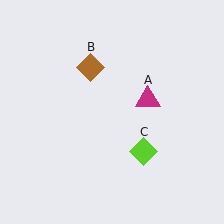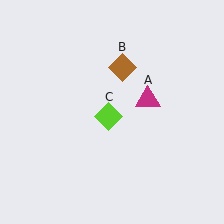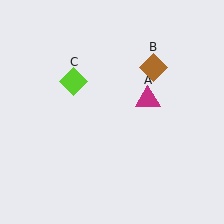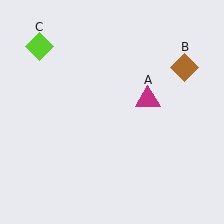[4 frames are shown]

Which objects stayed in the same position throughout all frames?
Magenta triangle (object A) remained stationary.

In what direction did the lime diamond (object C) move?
The lime diamond (object C) moved up and to the left.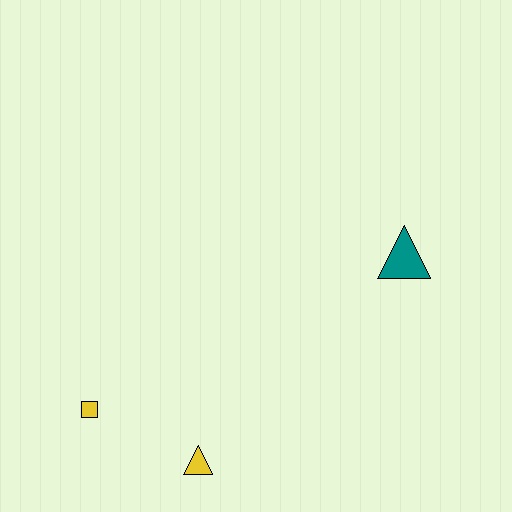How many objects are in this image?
There are 3 objects.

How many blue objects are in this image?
There are no blue objects.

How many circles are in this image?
There are no circles.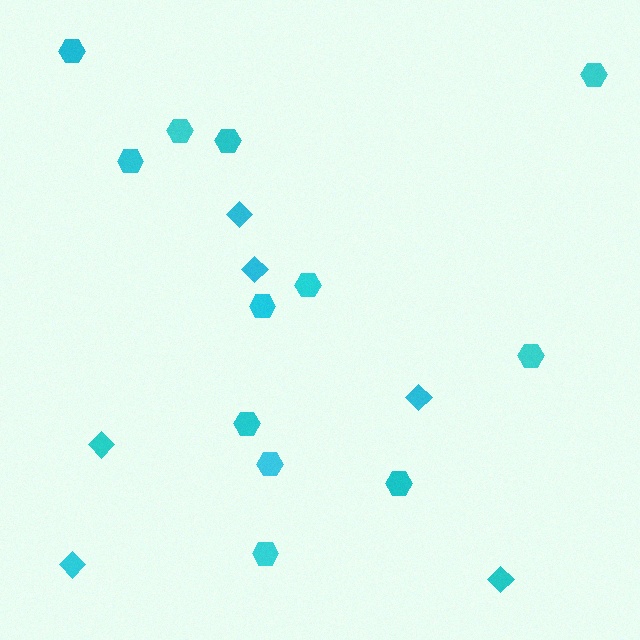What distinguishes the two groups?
There are 2 groups: one group of diamonds (6) and one group of hexagons (12).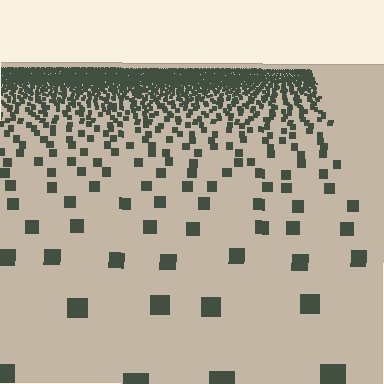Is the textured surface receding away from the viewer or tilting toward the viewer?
The surface is receding away from the viewer. Texture elements get smaller and denser toward the top.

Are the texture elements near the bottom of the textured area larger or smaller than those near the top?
Larger. Near the bottom, elements are closer to the viewer and appear at a bigger on-screen size.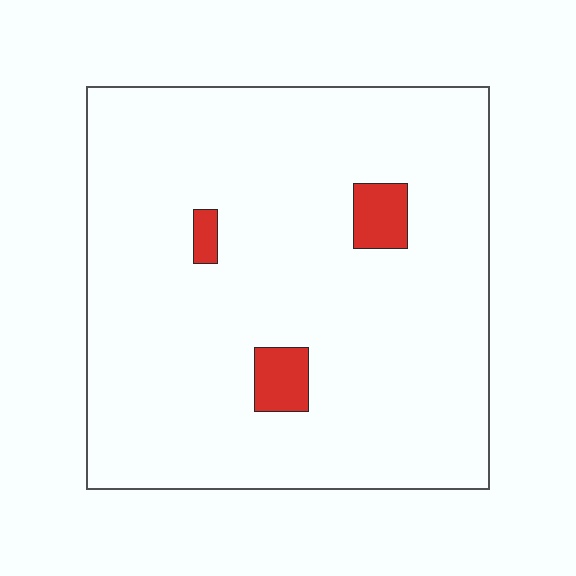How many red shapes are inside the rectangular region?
3.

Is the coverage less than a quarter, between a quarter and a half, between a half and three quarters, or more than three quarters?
Less than a quarter.